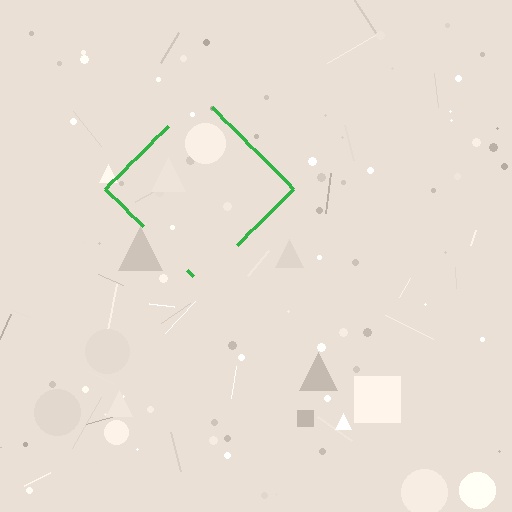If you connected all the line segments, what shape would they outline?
They would outline a diamond.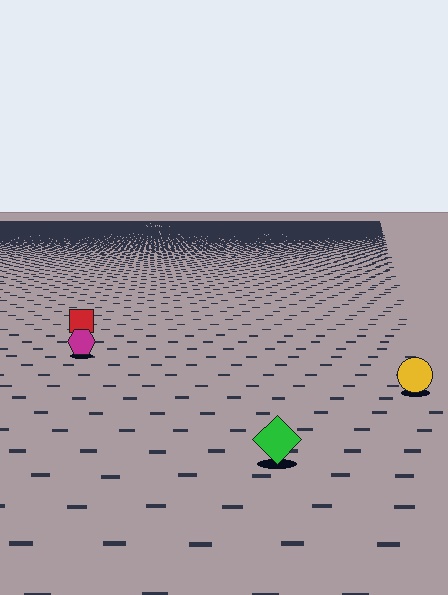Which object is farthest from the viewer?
The red square is farthest from the viewer. It appears smaller and the ground texture around it is denser.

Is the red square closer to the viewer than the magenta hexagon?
No. The magenta hexagon is closer — you can tell from the texture gradient: the ground texture is coarser near it.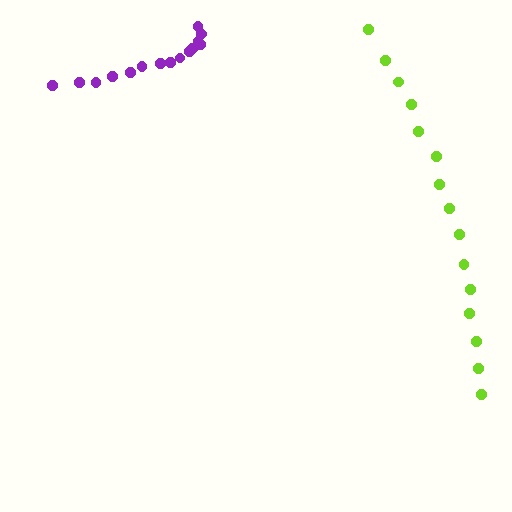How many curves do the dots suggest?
There are 2 distinct paths.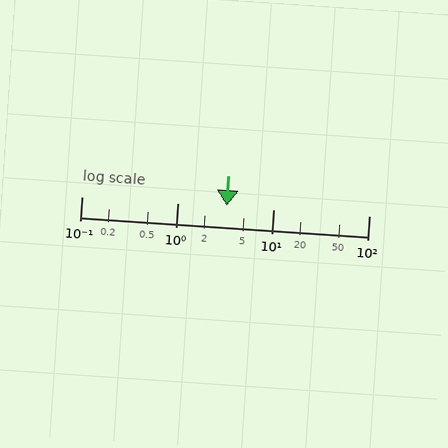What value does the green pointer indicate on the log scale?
The pointer indicates approximately 3.3.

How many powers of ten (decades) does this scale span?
The scale spans 3 decades, from 0.1 to 100.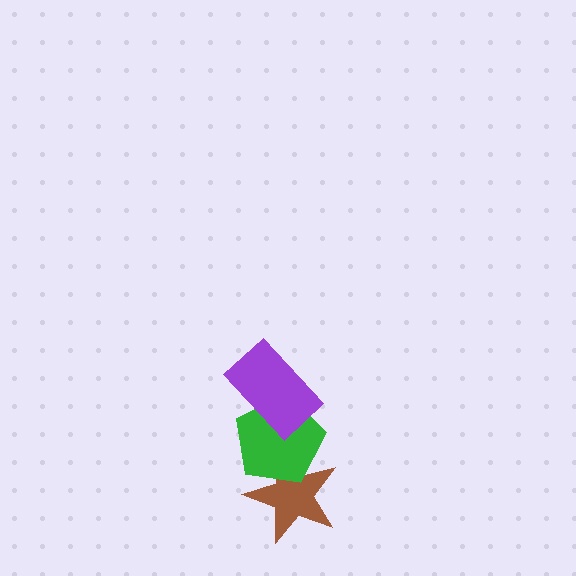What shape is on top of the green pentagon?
The purple rectangle is on top of the green pentagon.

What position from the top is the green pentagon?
The green pentagon is 2nd from the top.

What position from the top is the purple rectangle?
The purple rectangle is 1st from the top.